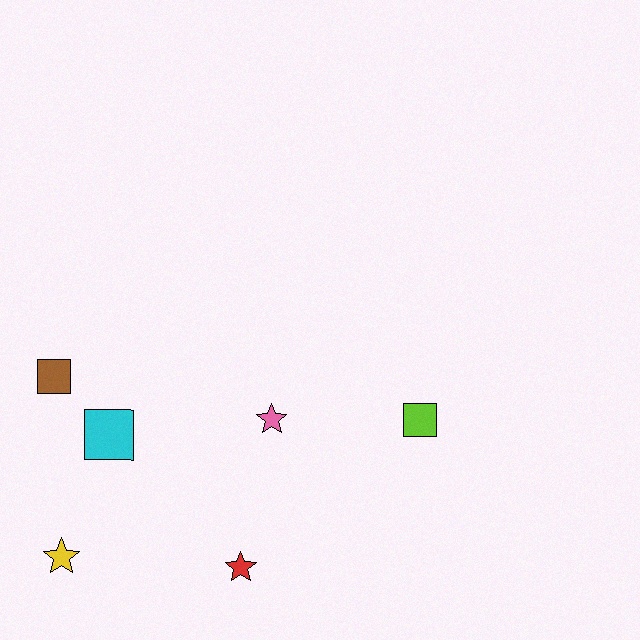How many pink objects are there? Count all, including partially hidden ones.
There is 1 pink object.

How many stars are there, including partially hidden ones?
There are 3 stars.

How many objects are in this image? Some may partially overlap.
There are 6 objects.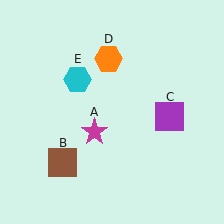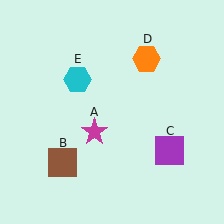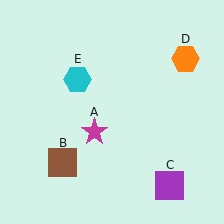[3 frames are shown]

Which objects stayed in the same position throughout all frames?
Magenta star (object A) and brown square (object B) and cyan hexagon (object E) remained stationary.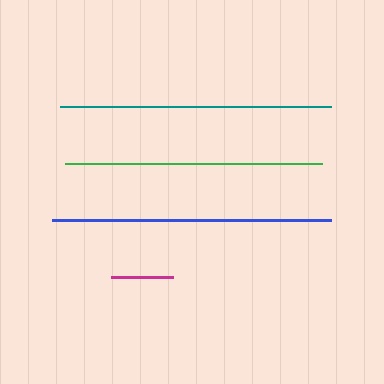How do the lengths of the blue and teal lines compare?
The blue and teal lines are approximately the same length.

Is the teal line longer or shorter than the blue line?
The blue line is longer than the teal line.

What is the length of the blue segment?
The blue segment is approximately 279 pixels long.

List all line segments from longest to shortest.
From longest to shortest: blue, teal, green, magenta.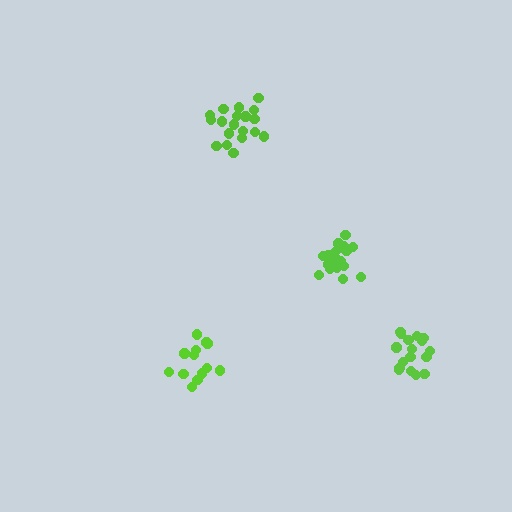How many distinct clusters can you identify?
There are 4 distinct clusters.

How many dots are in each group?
Group 1: 19 dots, Group 2: 19 dots, Group 3: 13 dots, Group 4: 18 dots (69 total).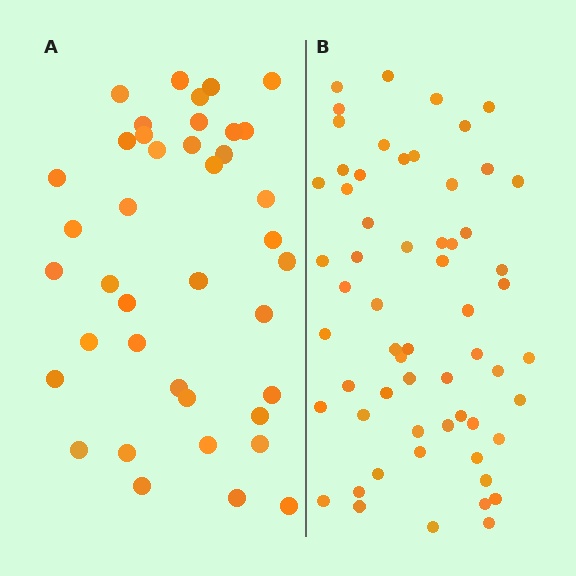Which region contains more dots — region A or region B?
Region B (the right region) has more dots.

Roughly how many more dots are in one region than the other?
Region B has approximately 20 more dots than region A.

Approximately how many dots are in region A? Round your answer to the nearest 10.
About 40 dots.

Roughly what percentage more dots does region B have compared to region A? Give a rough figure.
About 50% more.